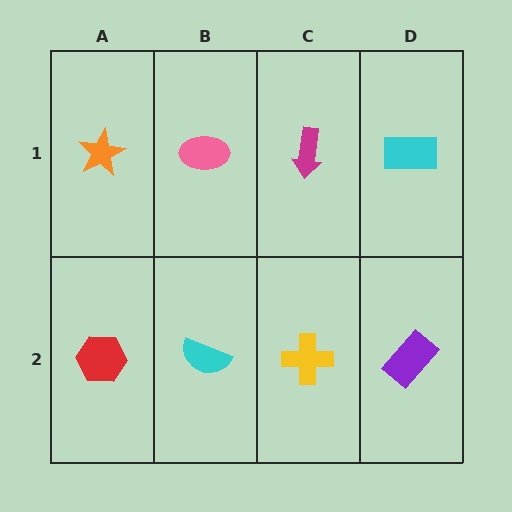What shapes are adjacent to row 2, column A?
An orange star (row 1, column A), a cyan semicircle (row 2, column B).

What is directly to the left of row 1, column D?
A magenta arrow.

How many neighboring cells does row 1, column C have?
3.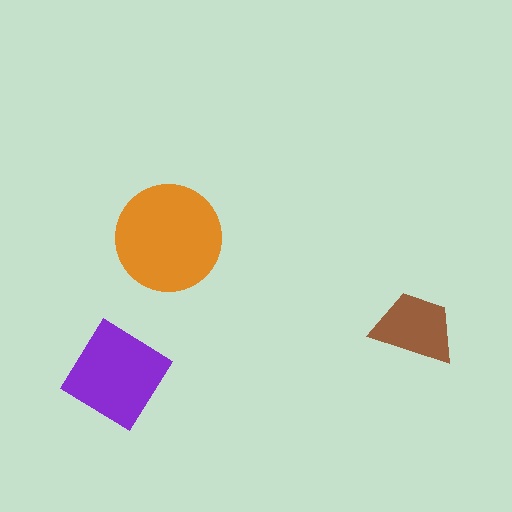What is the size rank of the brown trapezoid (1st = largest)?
3rd.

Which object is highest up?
The orange circle is topmost.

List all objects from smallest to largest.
The brown trapezoid, the purple diamond, the orange circle.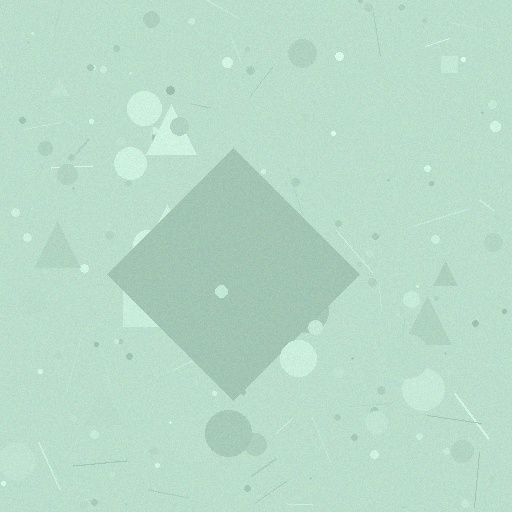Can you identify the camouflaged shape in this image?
The camouflaged shape is a diamond.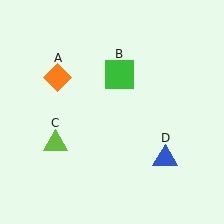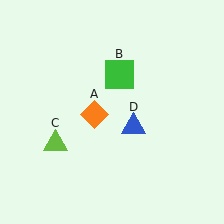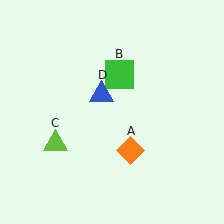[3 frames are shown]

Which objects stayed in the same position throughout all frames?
Green square (object B) and lime triangle (object C) remained stationary.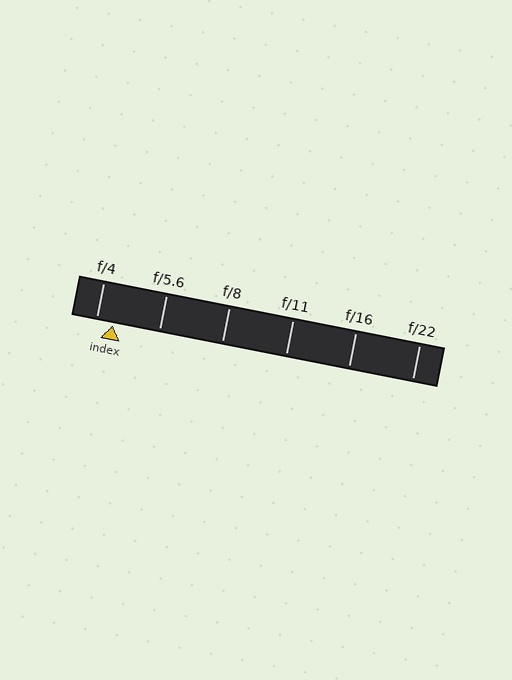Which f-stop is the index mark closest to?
The index mark is closest to f/4.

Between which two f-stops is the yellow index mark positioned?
The index mark is between f/4 and f/5.6.